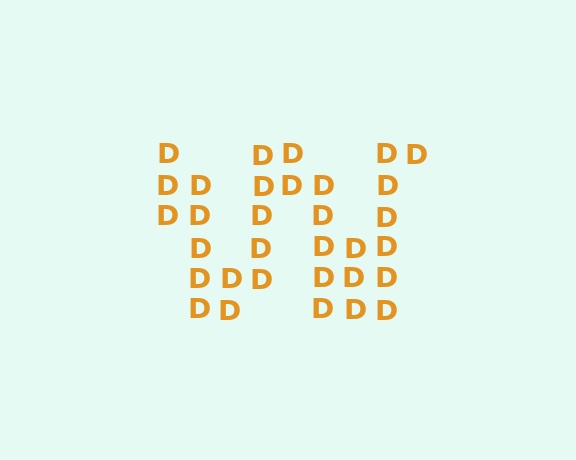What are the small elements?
The small elements are letter D's.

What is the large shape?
The large shape is the letter W.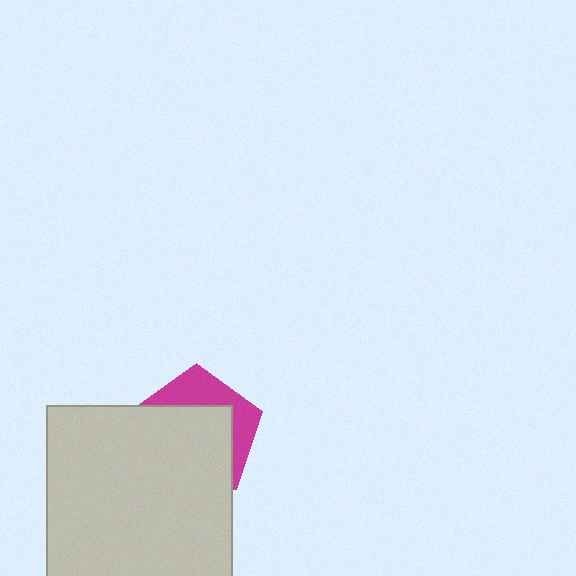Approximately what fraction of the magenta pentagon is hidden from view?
Roughly 66% of the magenta pentagon is hidden behind the light gray rectangle.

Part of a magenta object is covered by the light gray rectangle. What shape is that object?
It is a pentagon.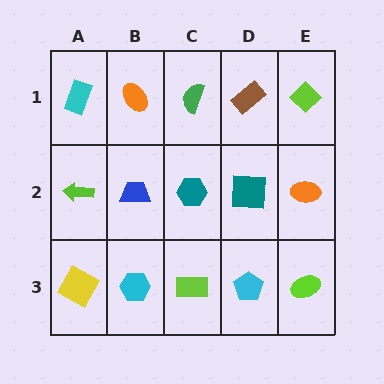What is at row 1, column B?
An orange ellipse.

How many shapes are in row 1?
5 shapes.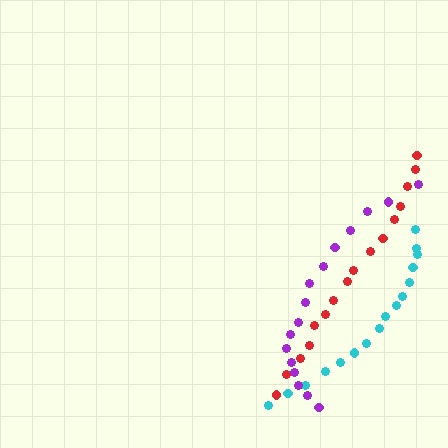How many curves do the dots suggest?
There are 3 distinct paths.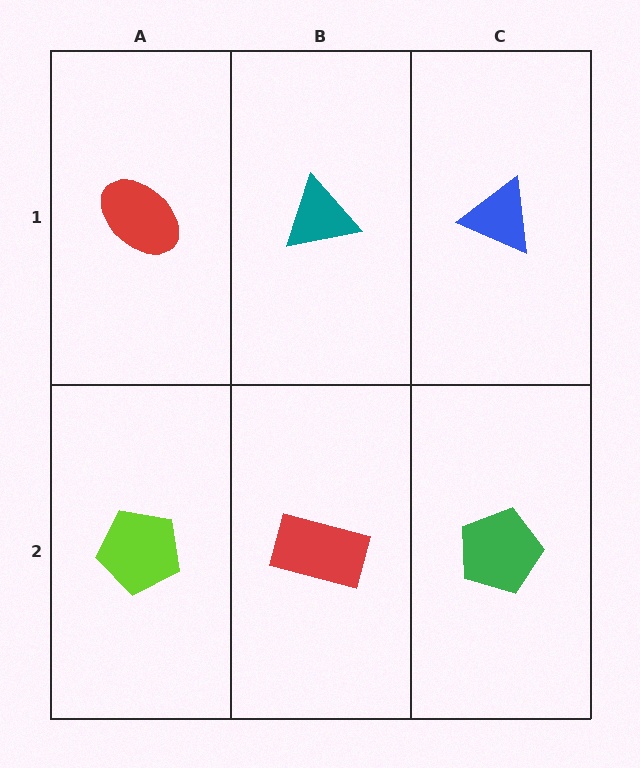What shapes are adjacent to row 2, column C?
A blue triangle (row 1, column C), a red rectangle (row 2, column B).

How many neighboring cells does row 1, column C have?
2.